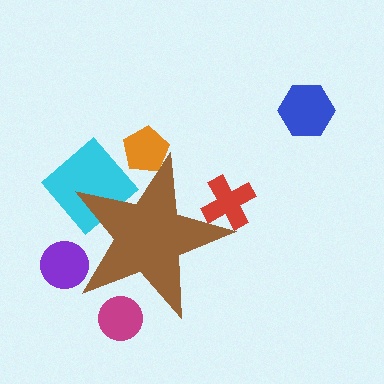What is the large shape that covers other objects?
A brown star.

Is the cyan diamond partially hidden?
Yes, the cyan diamond is partially hidden behind the brown star.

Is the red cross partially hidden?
Yes, the red cross is partially hidden behind the brown star.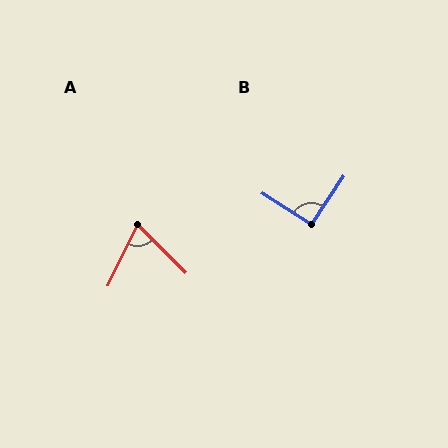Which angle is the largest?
B, at approximately 91 degrees.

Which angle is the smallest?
A, at approximately 71 degrees.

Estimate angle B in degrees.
Approximately 91 degrees.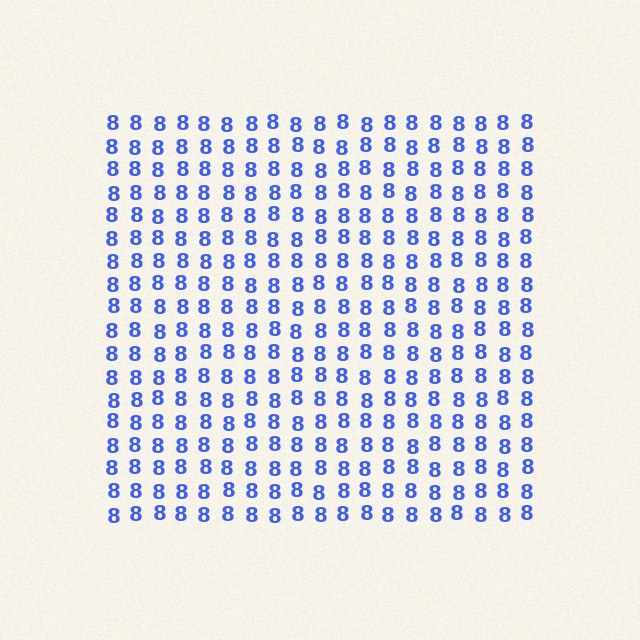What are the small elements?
The small elements are digit 8's.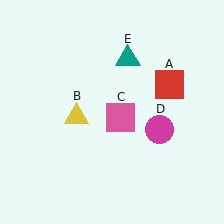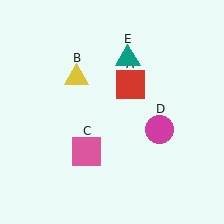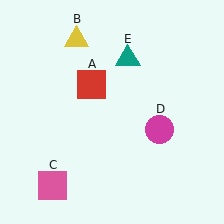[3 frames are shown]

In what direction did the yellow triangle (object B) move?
The yellow triangle (object B) moved up.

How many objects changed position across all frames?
3 objects changed position: red square (object A), yellow triangle (object B), pink square (object C).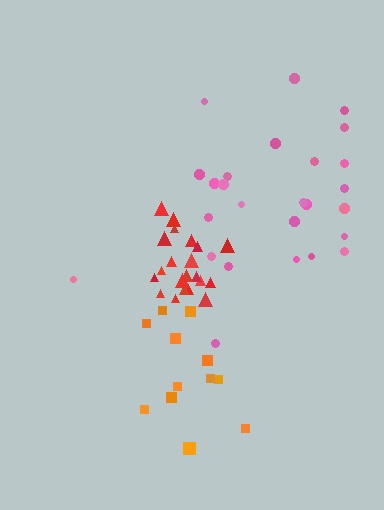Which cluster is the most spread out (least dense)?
Pink.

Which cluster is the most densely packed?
Red.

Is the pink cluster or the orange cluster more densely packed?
Orange.